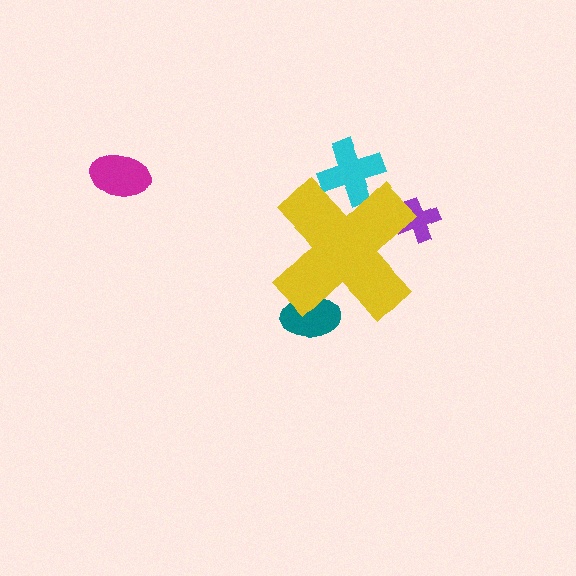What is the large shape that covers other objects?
A yellow cross.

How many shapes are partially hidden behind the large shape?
3 shapes are partially hidden.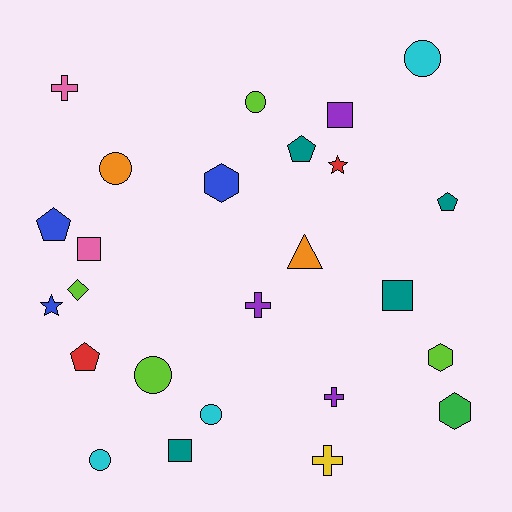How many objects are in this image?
There are 25 objects.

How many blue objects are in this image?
There are 3 blue objects.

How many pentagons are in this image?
There are 4 pentagons.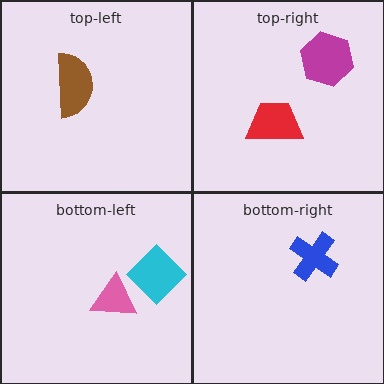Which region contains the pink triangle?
The bottom-left region.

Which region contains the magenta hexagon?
The top-right region.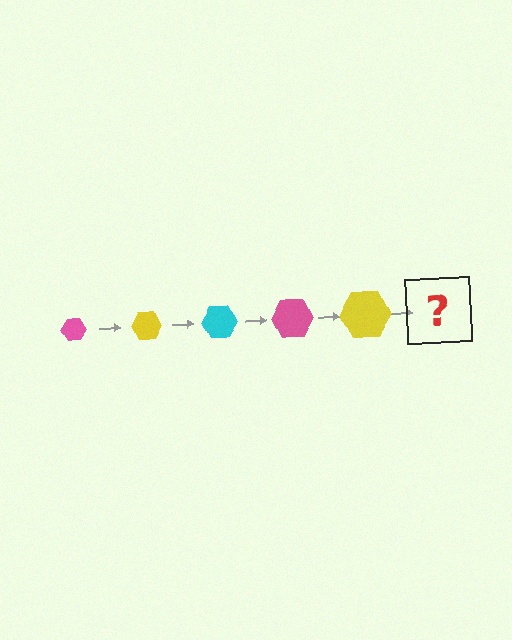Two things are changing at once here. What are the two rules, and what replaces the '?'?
The two rules are that the hexagon grows larger each step and the color cycles through pink, yellow, and cyan. The '?' should be a cyan hexagon, larger than the previous one.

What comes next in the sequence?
The next element should be a cyan hexagon, larger than the previous one.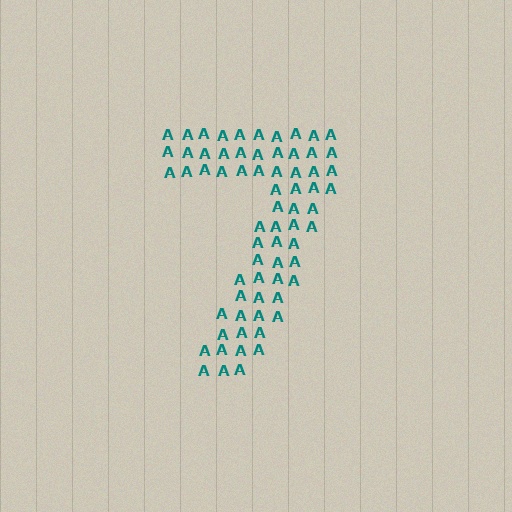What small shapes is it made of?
It is made of small letter A's.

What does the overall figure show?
The overall figure shows the digit 7.